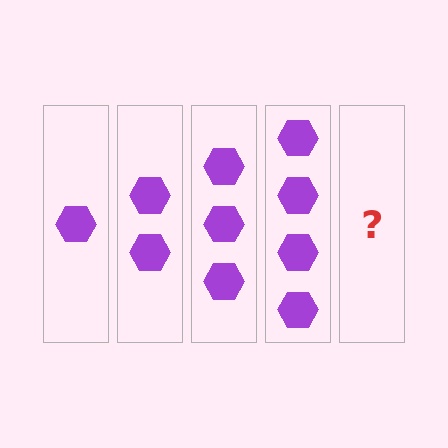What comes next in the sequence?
The next element should be 5 hexagons.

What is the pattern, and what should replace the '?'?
The pattern is that each step adds one more hexagon. The '?' should be 5 hexagons.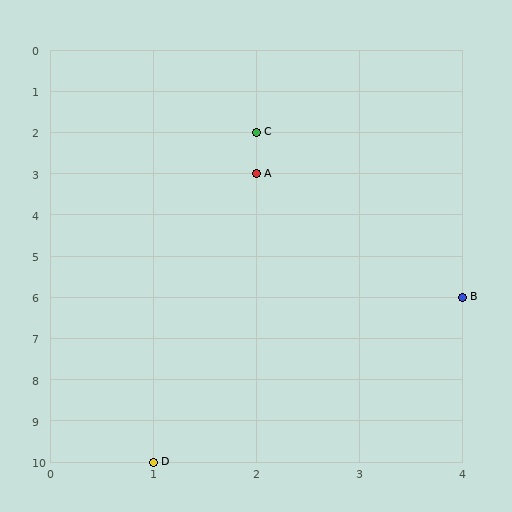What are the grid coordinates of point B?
Point B is at grid coordinates (4, 6).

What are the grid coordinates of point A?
Point A is at grid coordinates (2, 3).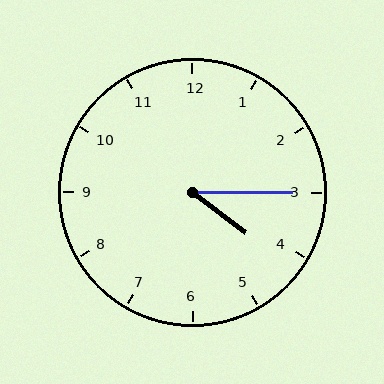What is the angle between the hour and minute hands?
Approximately 38 degrees.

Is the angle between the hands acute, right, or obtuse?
It is acute.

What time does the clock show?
4:15.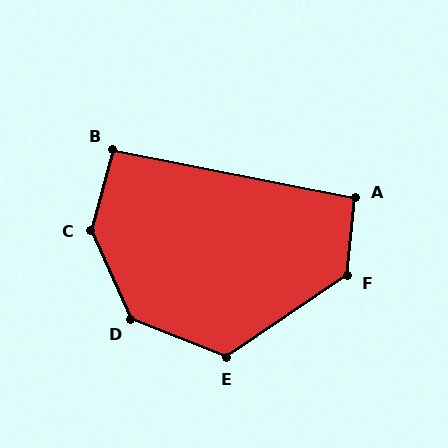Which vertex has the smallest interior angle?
B, at approximately 94 degrees.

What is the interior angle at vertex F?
Approximately 130 degrees (obtuse).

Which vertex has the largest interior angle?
C, at approximately 140 degrees.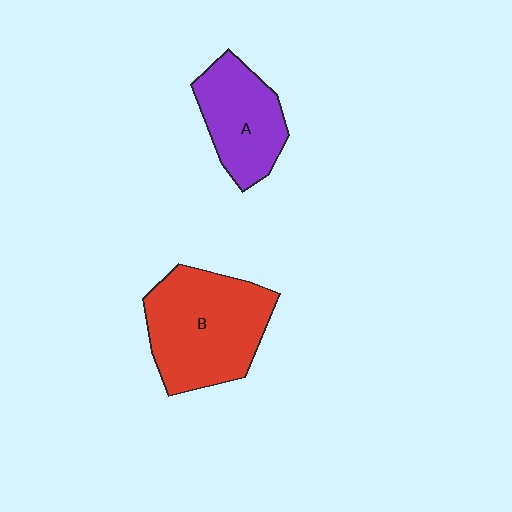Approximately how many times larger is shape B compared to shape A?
Approximately 1.5 times.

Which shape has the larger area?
Shape B (red).